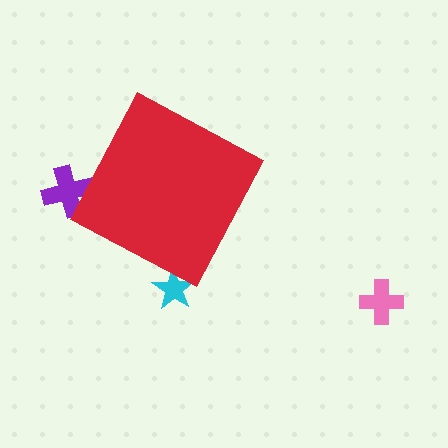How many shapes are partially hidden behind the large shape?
2 shapes are partially hidden.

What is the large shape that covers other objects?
A red diamond.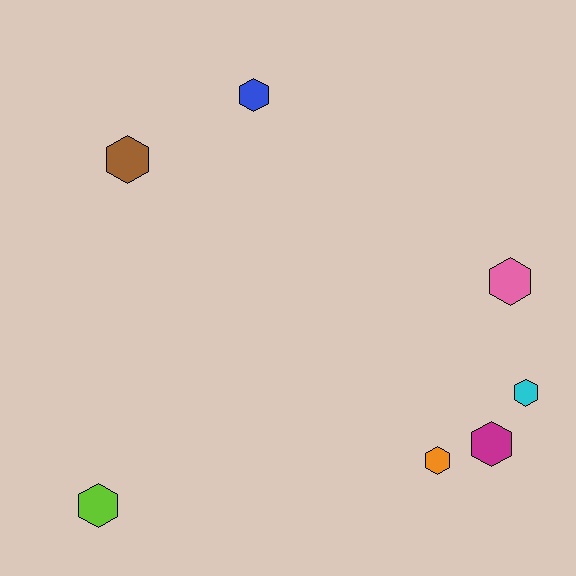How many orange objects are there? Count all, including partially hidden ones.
There is 1 orange object.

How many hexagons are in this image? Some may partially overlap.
There are 7 hexagons.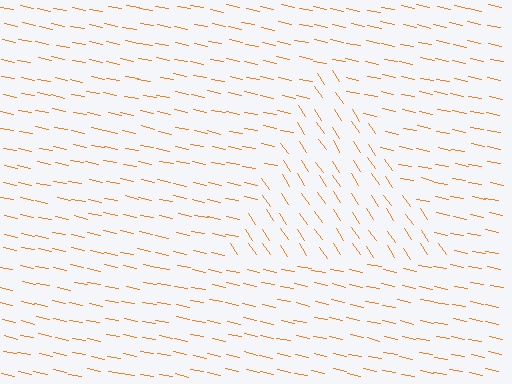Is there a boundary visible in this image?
Yes, there is a texture boundary formed by a change in line orientation.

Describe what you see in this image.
The image is filled with small orange line segments. A triangle region in the image has lines oriented differently from the surrounding lines, creating a visible texture boundary.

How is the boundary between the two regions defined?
The boundary is defined purely by a change in line orientation (approximately 45 degrees difference). All lines are the same color and thickness.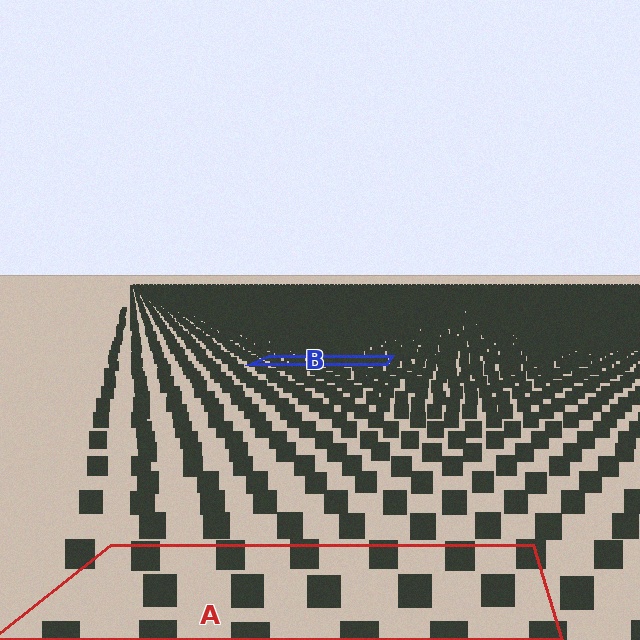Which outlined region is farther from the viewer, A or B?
Region B is farther from the viewer — the texture elements inside it appear smaller and more densely packed.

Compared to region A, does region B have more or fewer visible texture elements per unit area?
Region B has more texture elements per unit area — they are packed more densely because it is farther away.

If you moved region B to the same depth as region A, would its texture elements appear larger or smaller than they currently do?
They would appear larger. At a closer depth, the same texture elements are projected at a bigger on-screen size.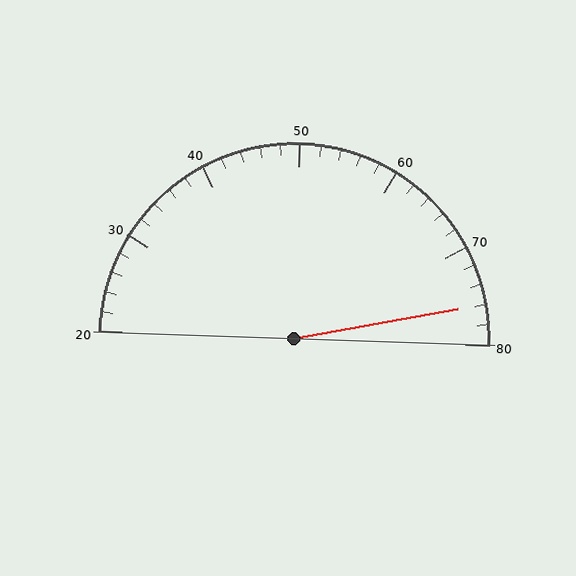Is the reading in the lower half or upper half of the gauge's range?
The reading is in the upper half of the range (20 to 80).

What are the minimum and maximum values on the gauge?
The gauge ranges from 20 to 80.